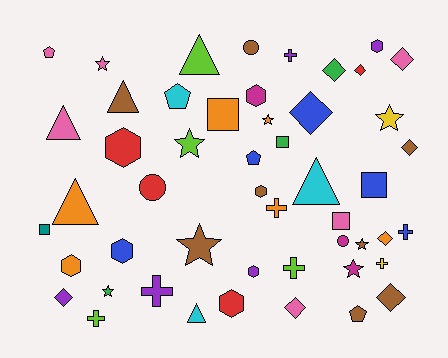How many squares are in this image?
There are 5 squares.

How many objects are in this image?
There are 50 objects.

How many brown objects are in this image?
There are 8 brown objects.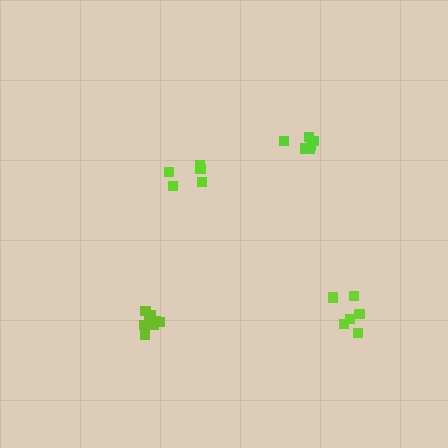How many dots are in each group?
Group 1: 6 dots, Group 2: 6 dots, Group 3: 8 dots, Group 4: 5 dots (25 total).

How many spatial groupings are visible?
There are 4 spatial groupings.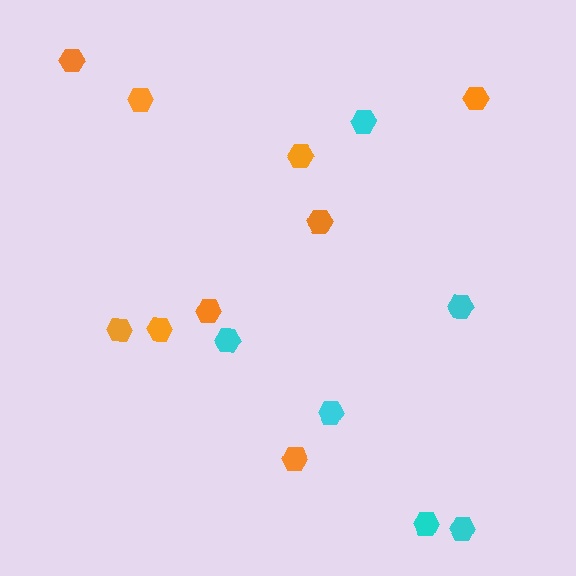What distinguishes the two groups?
There are 2 groups: one group of cyan hexagons (6) and one group of orange hexagons (9).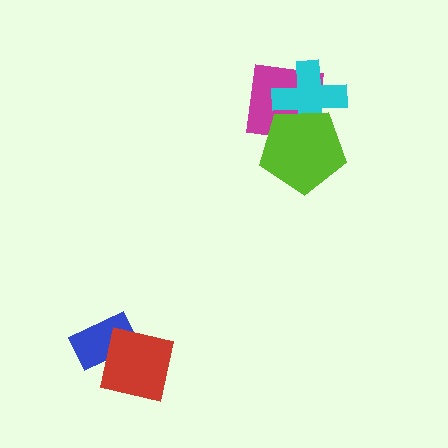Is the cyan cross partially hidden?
Yes, it is partially covered by another shape.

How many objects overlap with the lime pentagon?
2 objects overlap with the lime pentagon.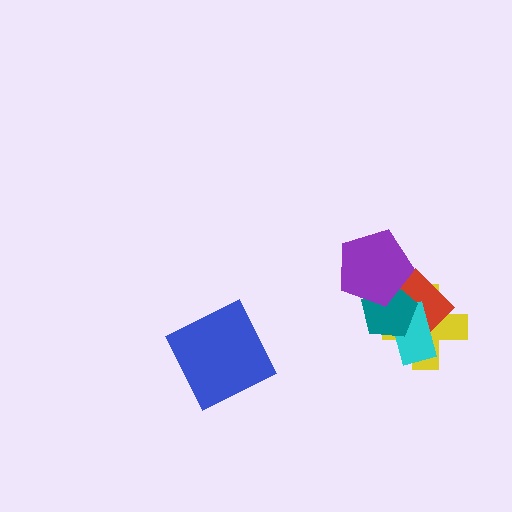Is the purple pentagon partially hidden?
No, no other shape covers it.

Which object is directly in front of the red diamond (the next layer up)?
The cyan rectangle is directly in front of the red diamond.